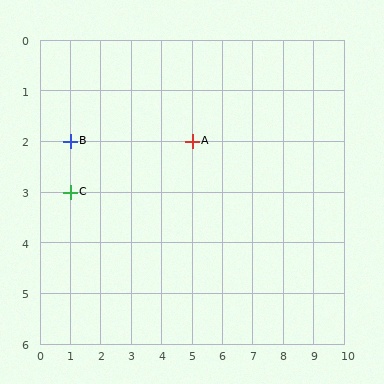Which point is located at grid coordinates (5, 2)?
Point A is at (5, 2).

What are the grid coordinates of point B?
Point B is at grid coordinates (1, 2).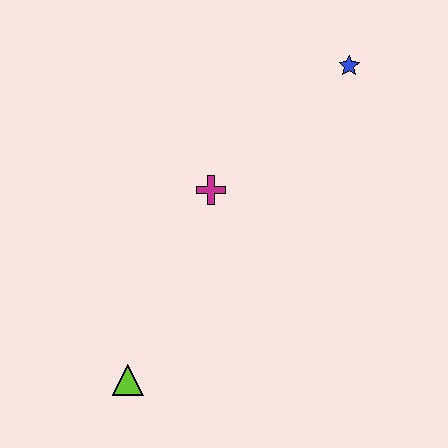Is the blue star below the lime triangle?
No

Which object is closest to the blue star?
The magenta cross is closest to the blue star.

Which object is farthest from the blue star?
The lime triangle is farthest from the blue star.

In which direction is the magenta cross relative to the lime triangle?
The magenta cross is above the lime triangle.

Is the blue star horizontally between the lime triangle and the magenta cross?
No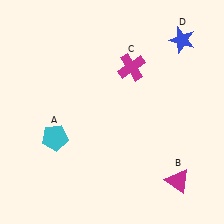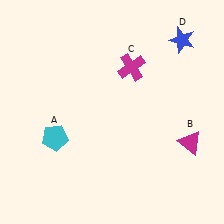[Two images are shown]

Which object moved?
The magenta triangle (B) moved up.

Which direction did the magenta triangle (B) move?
The magenta triangle (B) moved up.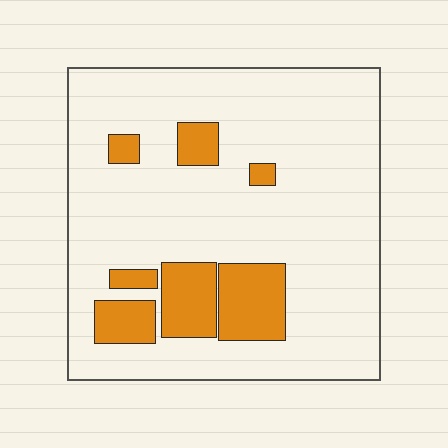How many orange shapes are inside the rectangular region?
7.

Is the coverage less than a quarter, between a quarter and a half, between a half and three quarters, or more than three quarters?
Less than a quarter.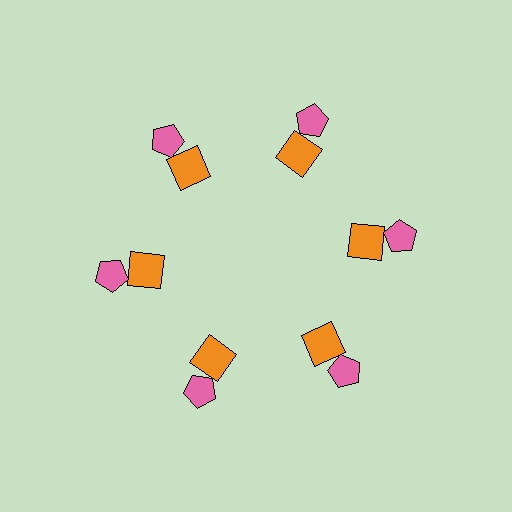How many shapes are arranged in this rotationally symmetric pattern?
There are 12 shapes, arranged in 6 groups of 2.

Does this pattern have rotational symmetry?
Yes, this pattern has 6-fold rotational symmetry. It looks the same after rotating 60 degrees around the center.